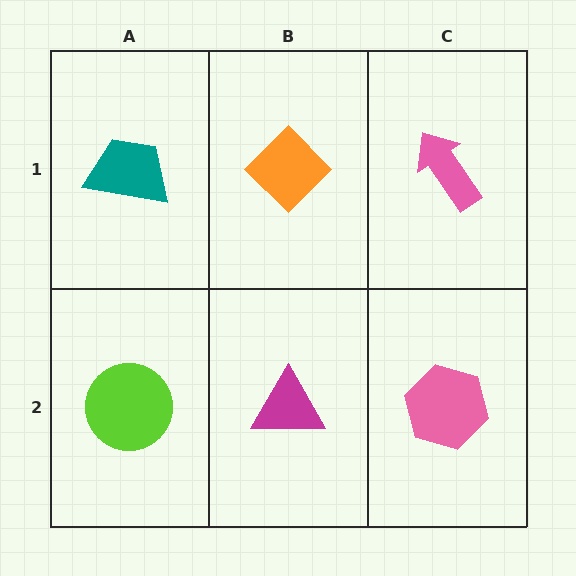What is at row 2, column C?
A pink hexagon.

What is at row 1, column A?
A teal trapezoid.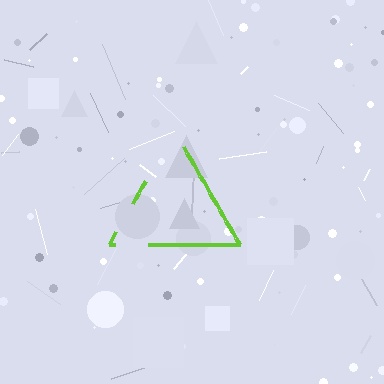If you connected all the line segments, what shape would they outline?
They would outline a triangle.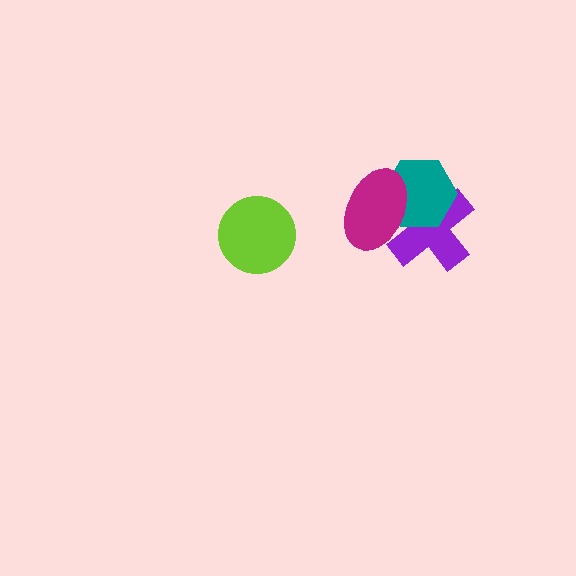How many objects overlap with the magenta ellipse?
2 objects overlap with the magenta ellipse.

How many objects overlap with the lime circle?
0 objects overlap with the lime circle.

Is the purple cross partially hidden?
Yes, it is partially covered by another shape.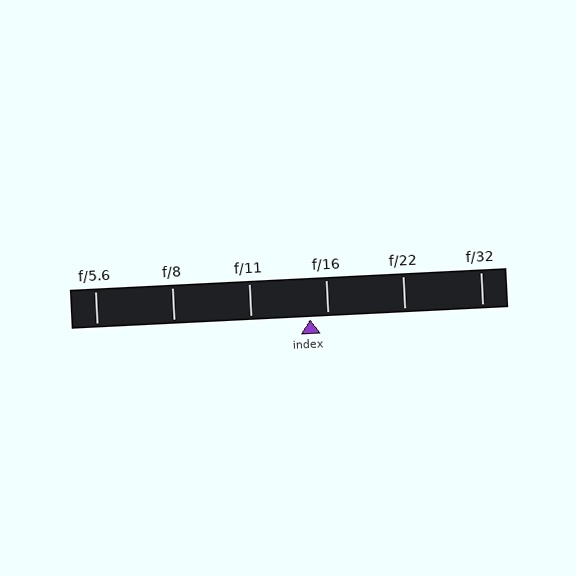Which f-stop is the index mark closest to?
The index mark is closest to f/16.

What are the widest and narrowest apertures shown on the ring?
The widest aperture shown is f/5.6 and the narrowest is f/32.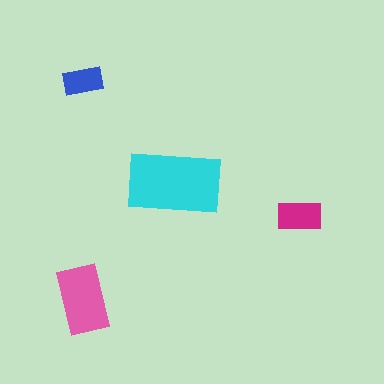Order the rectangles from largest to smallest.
the cyan one, the pink one, the magenta one, the blue one.